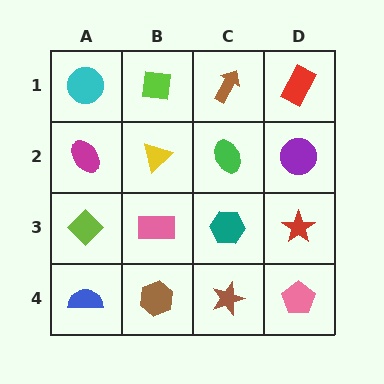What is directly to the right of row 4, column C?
A pink pentagon.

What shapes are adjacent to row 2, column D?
A red rectangle (row 1, column D), a red star (row 3, column D), a green ellipse (row 2, column C).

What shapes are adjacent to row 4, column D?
A red star (row 3, column D), a brown star (row 4, column C).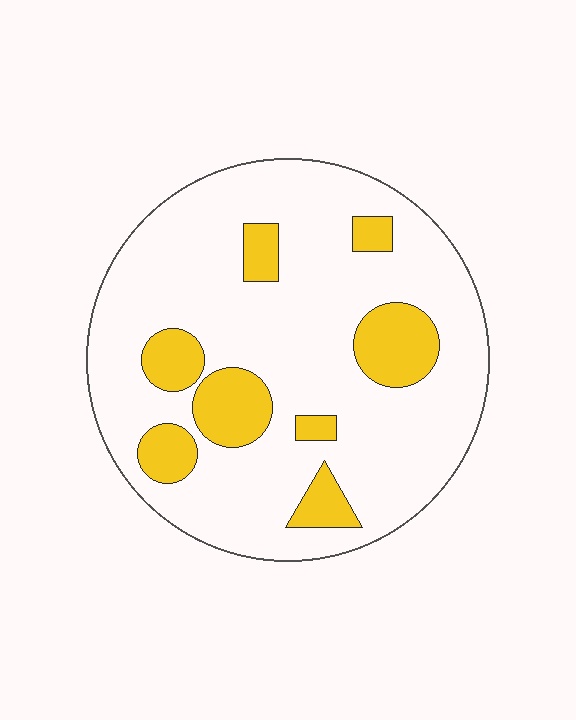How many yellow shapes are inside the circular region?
8.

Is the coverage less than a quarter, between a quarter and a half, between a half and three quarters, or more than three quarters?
Less than a quarter.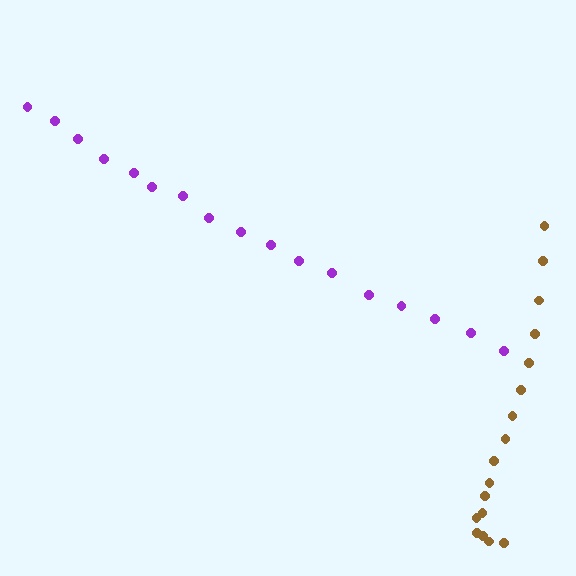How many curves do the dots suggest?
There are 2 distinct paths.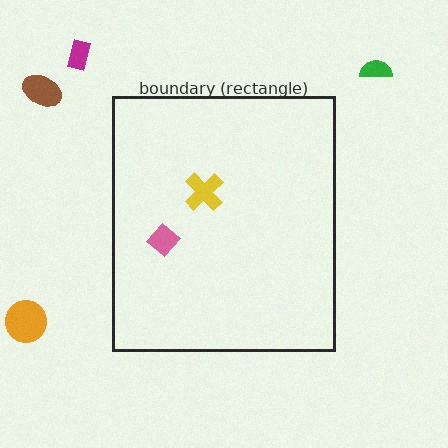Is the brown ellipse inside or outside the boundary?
Outside.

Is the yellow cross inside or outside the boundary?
Inside.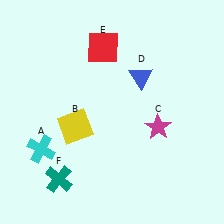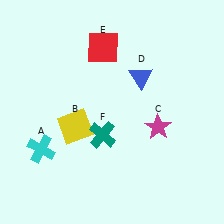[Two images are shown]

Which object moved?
The teal cross (F) moved up.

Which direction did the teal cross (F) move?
The teal cross (F) moved up.